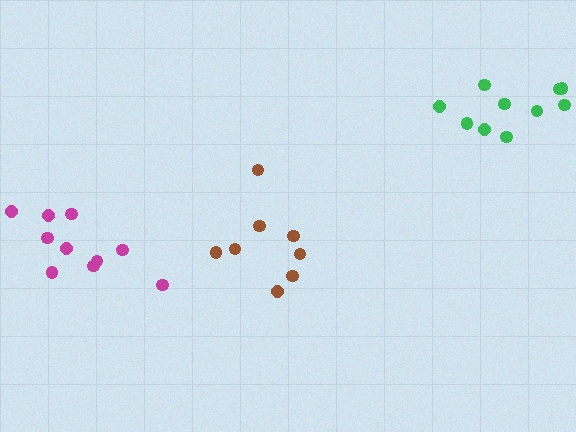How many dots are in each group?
Group 1: 10 dots, Group 2: 10 dots, Group 3: 8 dots (28 total).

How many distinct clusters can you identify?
There are 3 distinct clusters.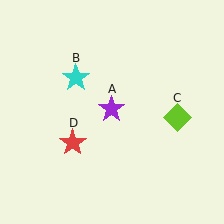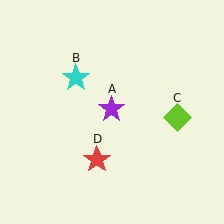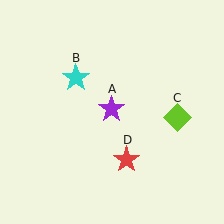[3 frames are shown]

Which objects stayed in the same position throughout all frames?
Purple star (object A) and cyan star (object B) and lime diamond (object C) remained stationary.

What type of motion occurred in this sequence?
The red star (object D) rotated counterclockwise around the center of the scene.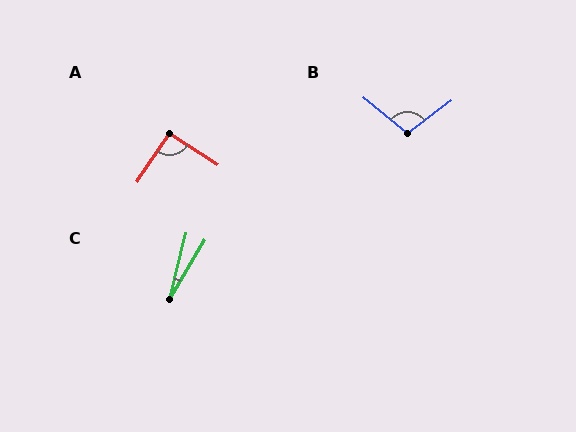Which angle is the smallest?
C, at approximately 16 degrees.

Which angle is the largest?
B, at approximately 104 degrees.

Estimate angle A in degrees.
Approximately 91 degrees.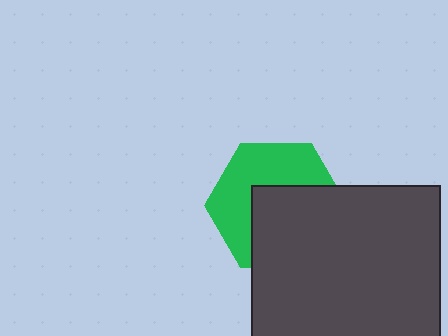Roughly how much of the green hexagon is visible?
About half of it is visible (roughly 50%).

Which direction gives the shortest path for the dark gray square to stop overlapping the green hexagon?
Moving toward the lower-right gives the shortest separation.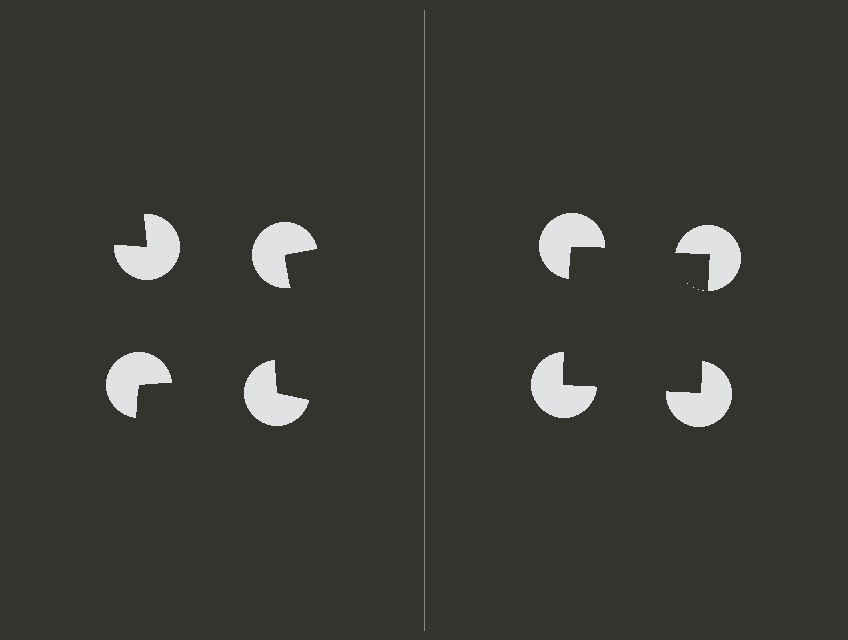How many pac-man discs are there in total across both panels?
8 — 4 on each side.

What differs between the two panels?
The pac-man discs are positioned identically on both sides; only the wedge orientations differ. On the right they align to a square; on the left they are misaligned.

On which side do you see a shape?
An illusory square appears on the right side. On the left side the wedge cuts are rotated, so no coherent shape forms.